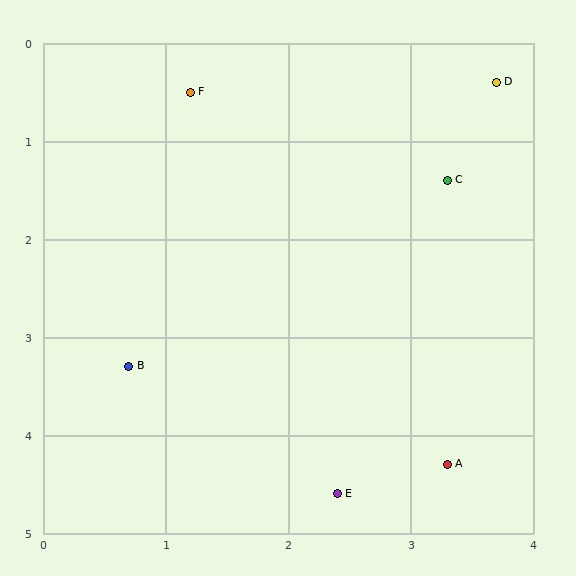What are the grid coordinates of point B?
Point B is at approximately (0.7, 3.3).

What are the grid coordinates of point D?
Point D is at approximately (3.7, 0.4).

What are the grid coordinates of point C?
Point C is at approximately (3.3, 1.4).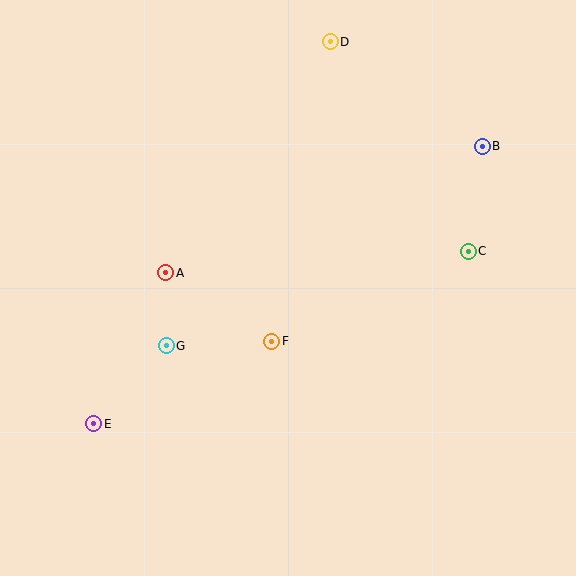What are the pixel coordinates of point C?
Point C is at (468, 251).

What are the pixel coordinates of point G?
Point G is at (166, 346).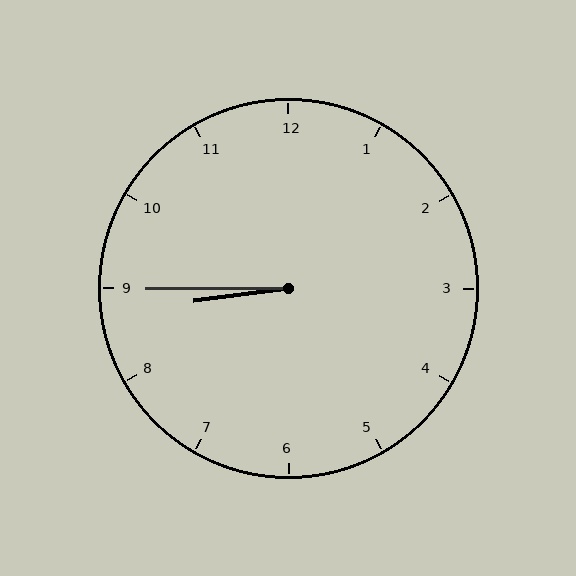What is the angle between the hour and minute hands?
Approximately 8 degrees.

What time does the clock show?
8:45.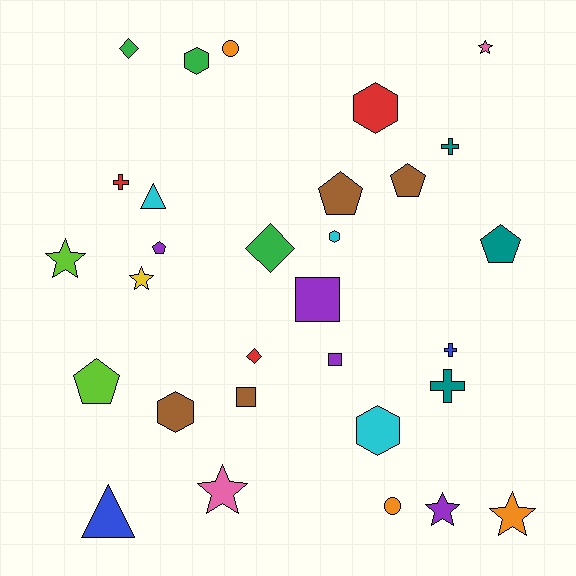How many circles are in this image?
There are 2 circles.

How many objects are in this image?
There are 30 objects.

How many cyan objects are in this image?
There are 3 cyan objects.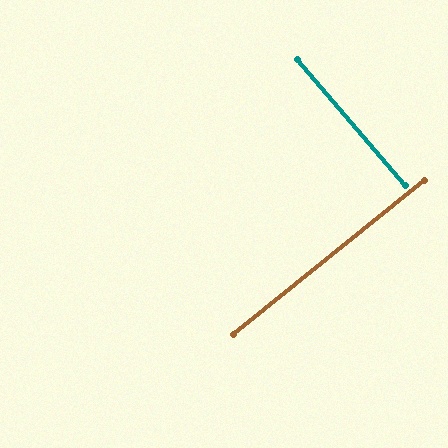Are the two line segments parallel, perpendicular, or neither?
Perpendicular — they meet at approximately 88°.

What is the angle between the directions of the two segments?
Approximately 88 degrees.